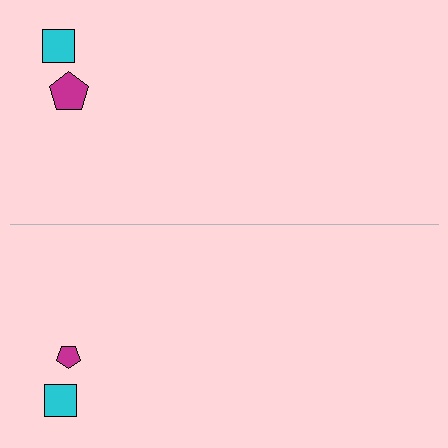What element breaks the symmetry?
The magenta pentagon on the bottom side has a different size than its mirror counterpart.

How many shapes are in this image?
There are 4 shapes in this image.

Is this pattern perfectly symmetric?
No, the pattern is not perfectly symmetric. The magenta pentagon on the bottom side has a different size than its mirror counterpart.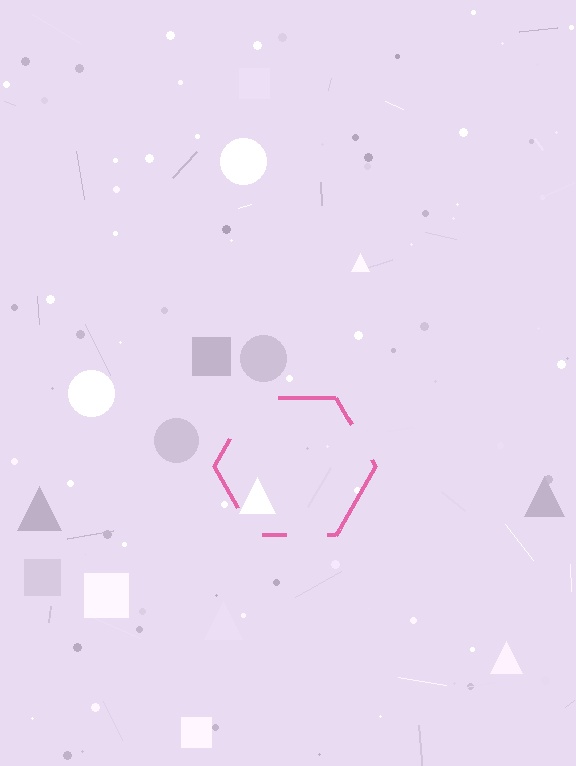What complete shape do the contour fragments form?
The contour fragments form a hexagon.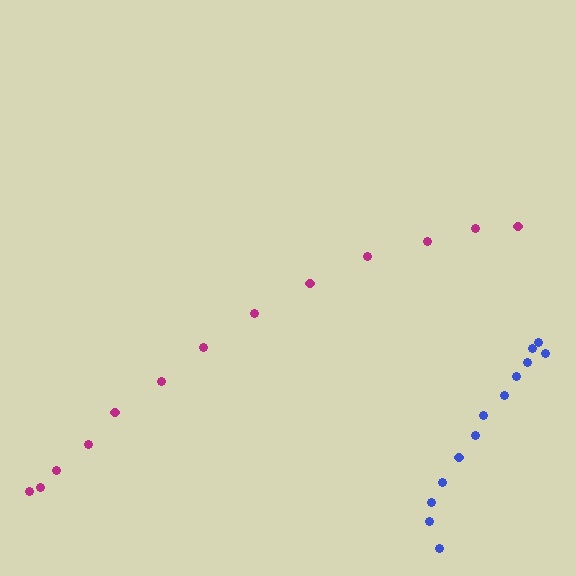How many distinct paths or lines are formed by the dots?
There are 2 distinct paths.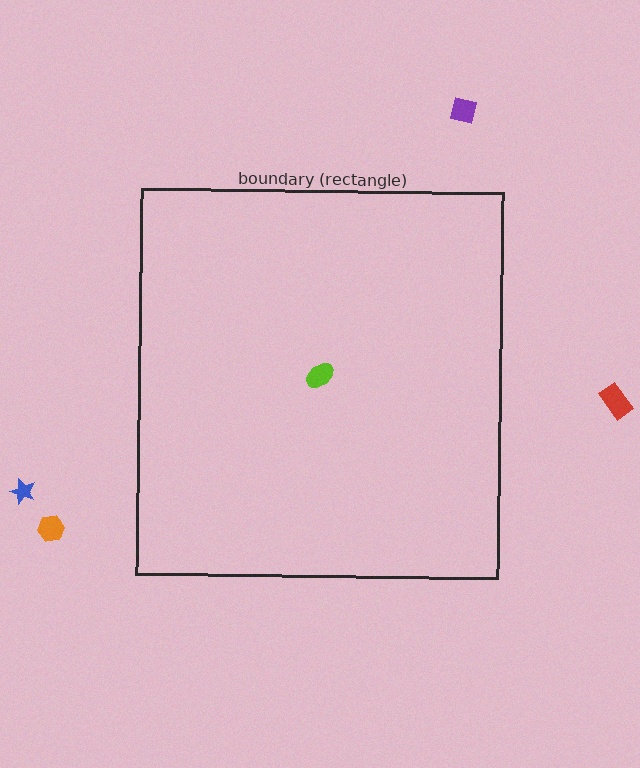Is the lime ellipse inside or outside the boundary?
Inside.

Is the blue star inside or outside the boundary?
Outside.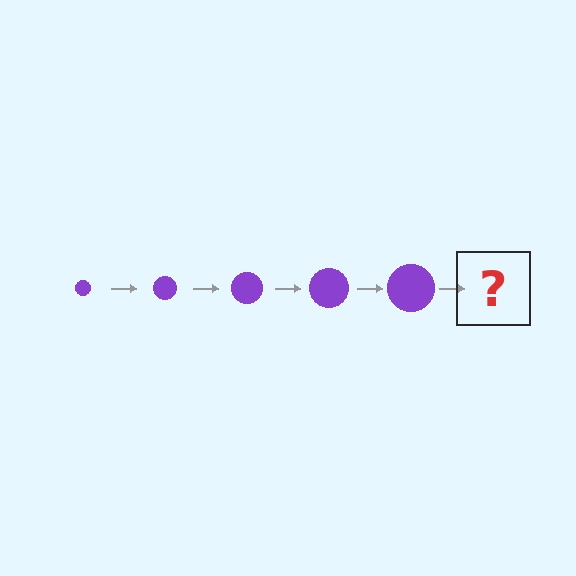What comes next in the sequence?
The next element should be a purple circle, larger than the previous one.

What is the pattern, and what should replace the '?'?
The pattern is that the circle gets progressively larger each step. The '?' should be a purple circle, larger than the previous one.